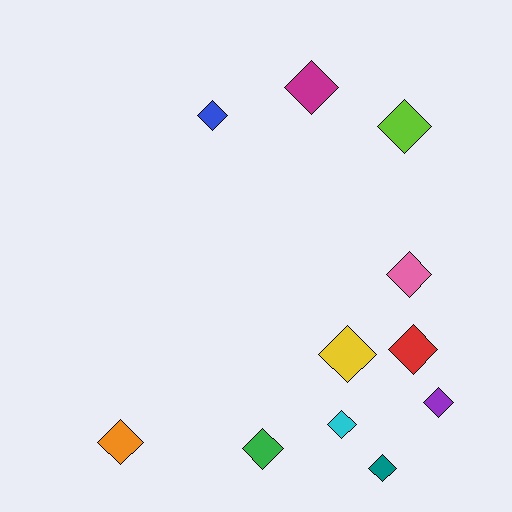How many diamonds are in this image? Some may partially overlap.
There are 11 diamonds.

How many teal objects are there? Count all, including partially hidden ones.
There is 1 teal object.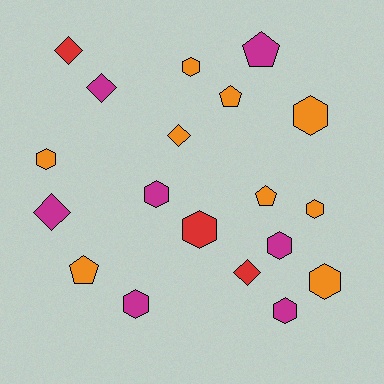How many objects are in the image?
There are 19 objects.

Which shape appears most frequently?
Hexagon, with 10 objects.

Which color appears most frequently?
Orange, with 9 objects.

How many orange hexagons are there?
There are 5 orange hexagons.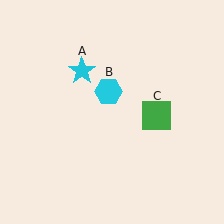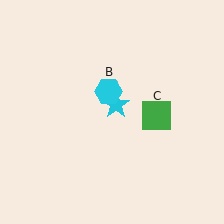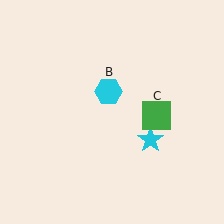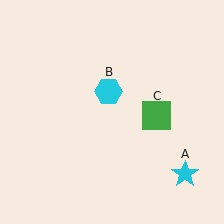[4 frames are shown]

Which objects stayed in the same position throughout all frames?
Cyan hexagon (object B) and green square (object C) remained stationary.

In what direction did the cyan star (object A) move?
The cyan star (object A) moved down and to the right.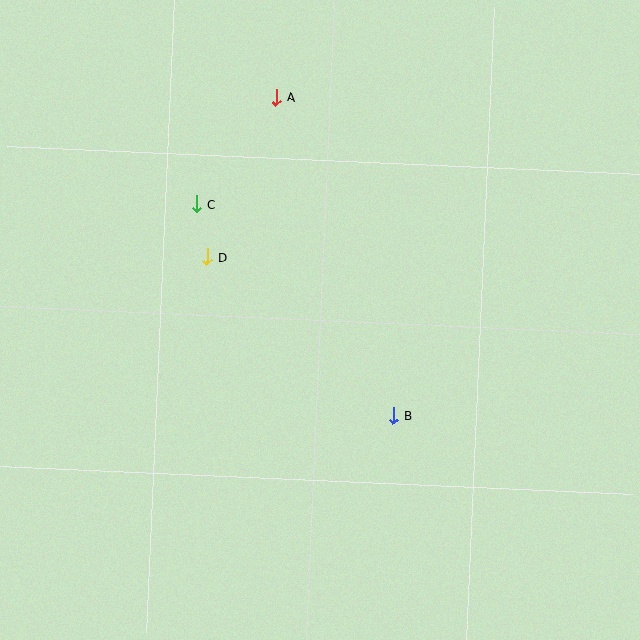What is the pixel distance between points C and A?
The distance between C and A is 134 pixels.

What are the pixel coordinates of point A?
Point A is at (277, 97).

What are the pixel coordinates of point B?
Point B is at (394, 416).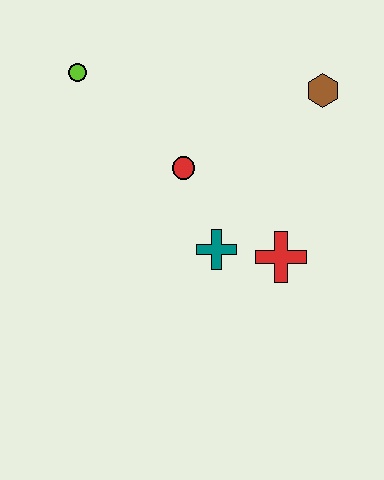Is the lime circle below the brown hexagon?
No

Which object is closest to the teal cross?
The red cross is closest to the teal cross.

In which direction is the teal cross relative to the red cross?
The teal cross is to the left of the red cross.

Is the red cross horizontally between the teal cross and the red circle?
No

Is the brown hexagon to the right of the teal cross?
Yes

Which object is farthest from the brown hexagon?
The lime circle is farthest from the brown hexagon.